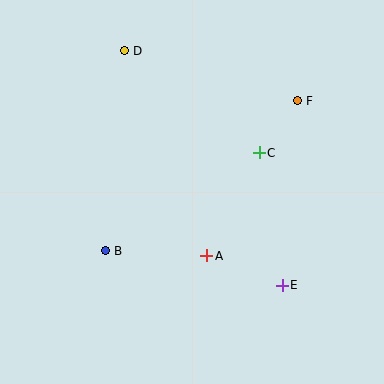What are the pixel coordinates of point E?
Point E is at (282, 285).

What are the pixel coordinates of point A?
Point A is at (207, 256).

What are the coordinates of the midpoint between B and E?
The midpoint between B and E is at (194, 268).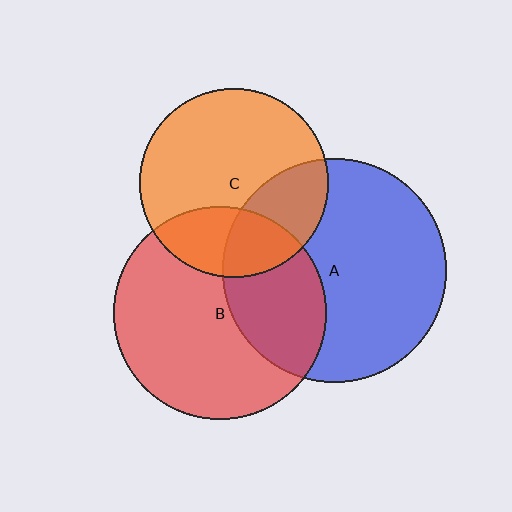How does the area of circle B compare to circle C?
Approximately 1.3 times.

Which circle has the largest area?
Circle A (blue).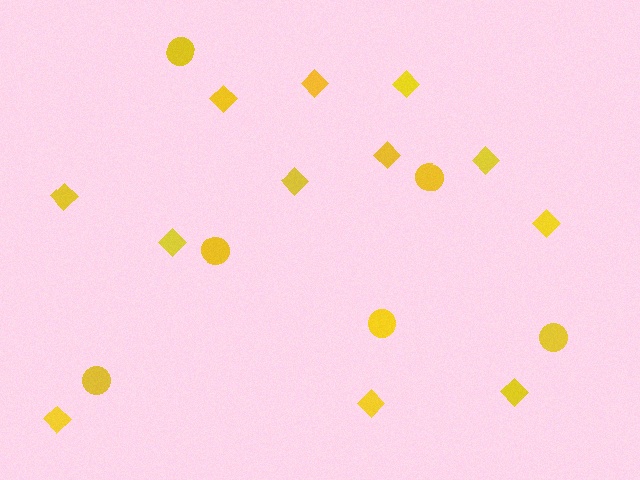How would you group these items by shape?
There are 2 groups: one group of circles (6) and one group of diamonds (12).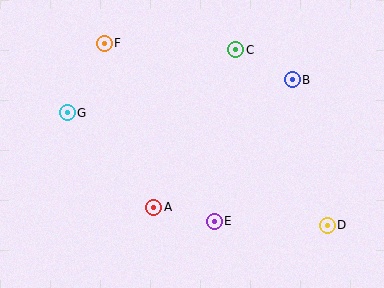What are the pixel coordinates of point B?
Point B is at (292, 80).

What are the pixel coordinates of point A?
Point A is at (154, 207).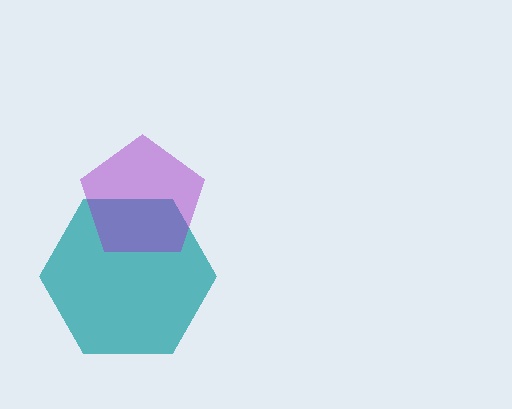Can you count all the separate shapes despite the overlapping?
Yes, there are 2 separate shapes.